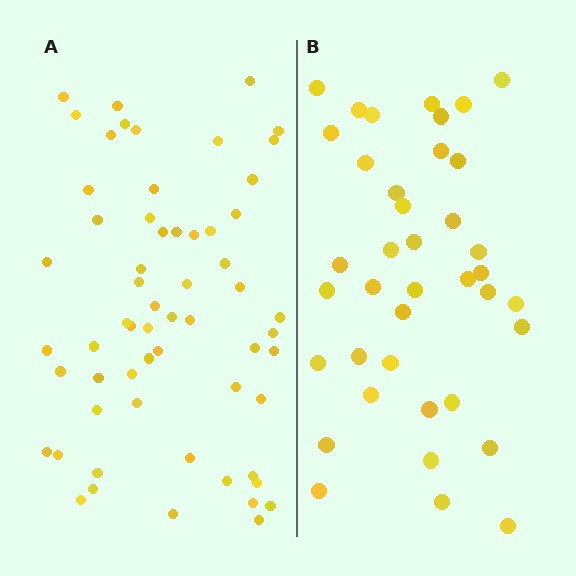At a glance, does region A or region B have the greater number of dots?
Region A (the left region) has more dots.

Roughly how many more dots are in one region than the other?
Region A has approximately 20 more dots than region B.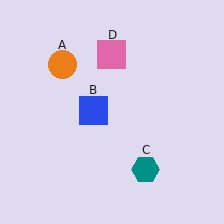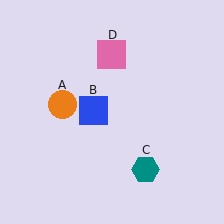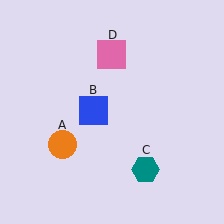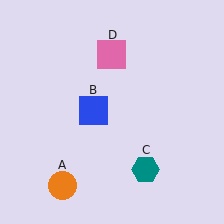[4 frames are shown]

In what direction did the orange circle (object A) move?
The orange circle (object A) moved down.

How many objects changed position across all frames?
1 object changed position: orange circle (object A).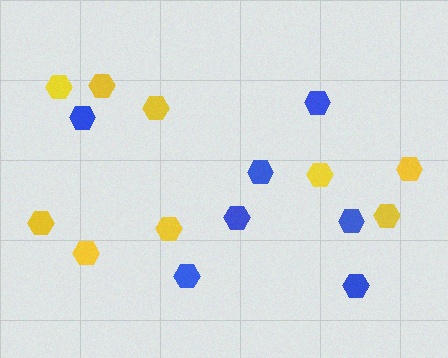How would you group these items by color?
There are 2 groups: one group of yellow hexagons (9) and one group of blue hexagons (7).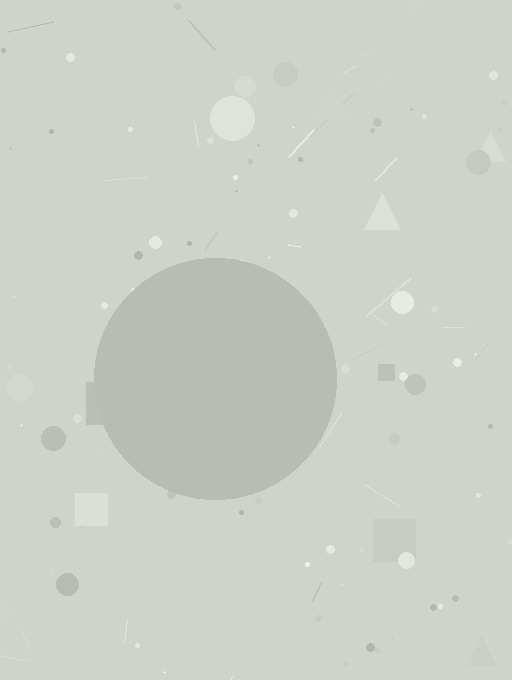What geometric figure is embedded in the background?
A circle is embedded in the background.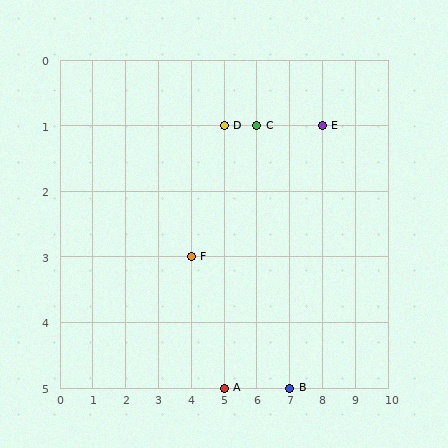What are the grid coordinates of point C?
Point C is at grid coordinates (6, 1).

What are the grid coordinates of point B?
Point B is at grid coordinates (7, 5).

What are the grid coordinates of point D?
Point D is at grid coordinates (5, 1).